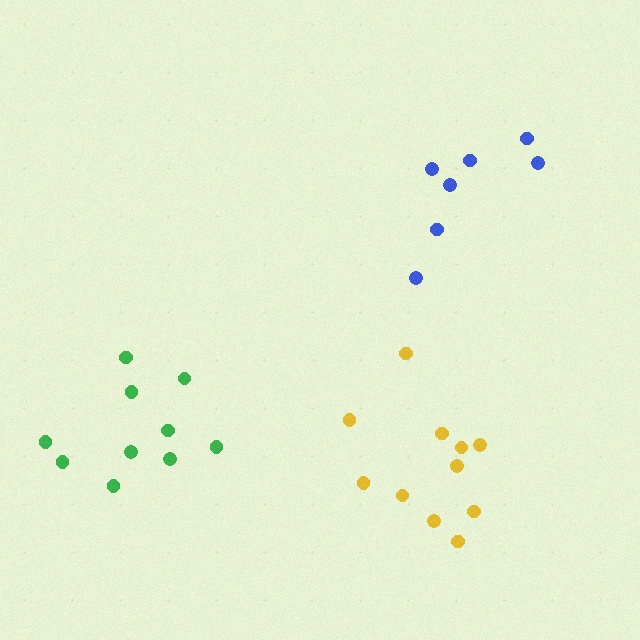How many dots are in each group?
Group 1: 7 dots, Group 2: 11 dots, Group 3: 10 dots (28 total).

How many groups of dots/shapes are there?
There are 3 groups.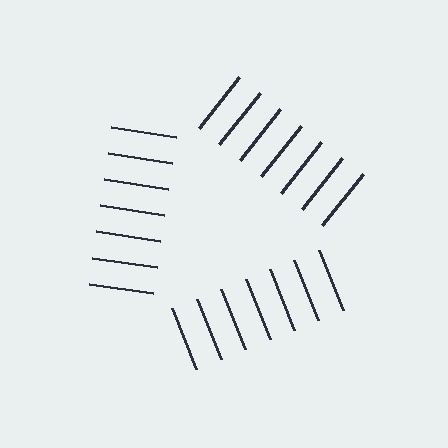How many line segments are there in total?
21 — 7 along each of the 3 edges.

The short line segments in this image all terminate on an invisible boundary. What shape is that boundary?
An illusory triangle — the line segments terminate on its edges but no continuous stroke is drawn.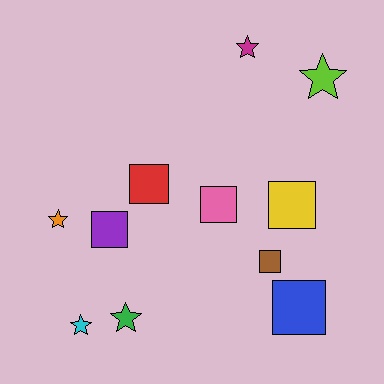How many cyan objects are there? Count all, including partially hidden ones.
There is 1 cyan object.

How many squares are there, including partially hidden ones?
There are 6 squares.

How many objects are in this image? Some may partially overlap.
There are 11 objects.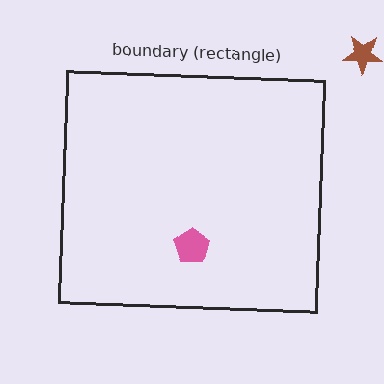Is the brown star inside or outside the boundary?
Outside.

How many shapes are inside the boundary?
1 inside, 1 outside.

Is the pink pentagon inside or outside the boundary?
Inside.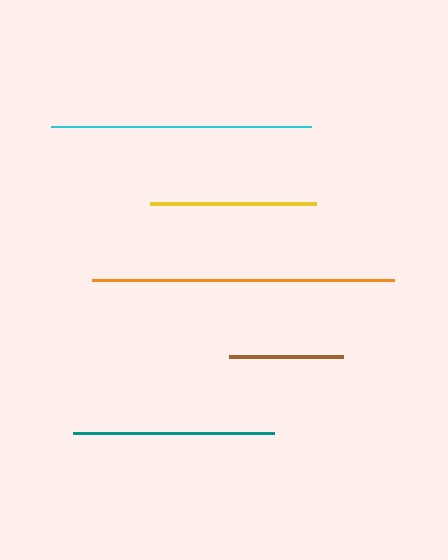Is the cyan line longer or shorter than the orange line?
The orange line is longer than the cyan line.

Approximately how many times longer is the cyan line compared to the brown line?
The cyan line is approximately 2.3 times the length of the brown line.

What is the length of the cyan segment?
The cyan segment is approximately 259 pixels long.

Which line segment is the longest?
The orange line is the longest at approximately 302 pixels.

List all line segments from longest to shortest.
From longest to shortest: orange, cyan, teal, yellow, brown.